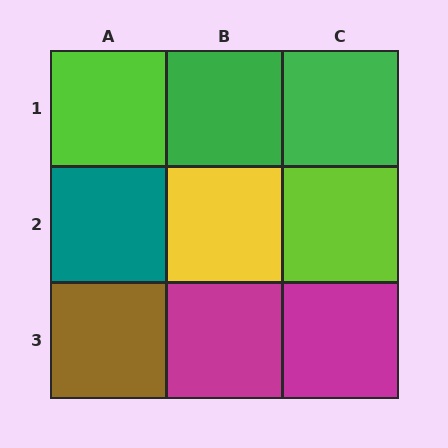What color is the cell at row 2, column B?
Yellow.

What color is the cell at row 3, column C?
Magenta.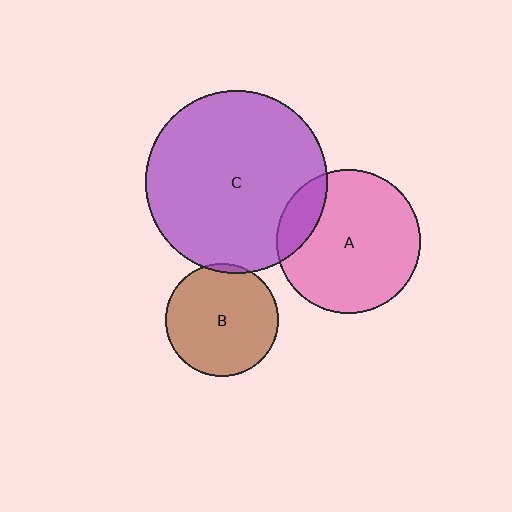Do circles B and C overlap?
Yes.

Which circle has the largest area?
Circle C (purple).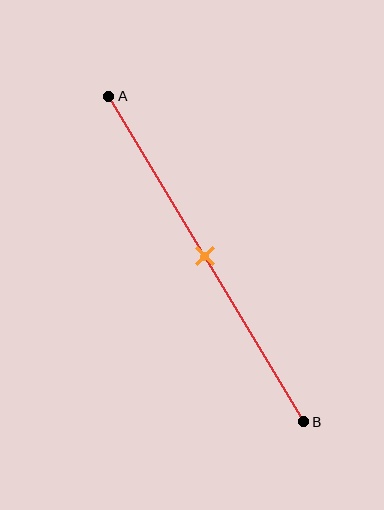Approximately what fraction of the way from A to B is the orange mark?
The orange mark is approximately 50% of the way from A to B.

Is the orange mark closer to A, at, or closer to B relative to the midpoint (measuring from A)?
The orange mark is approximately at the midpoint of segment AB.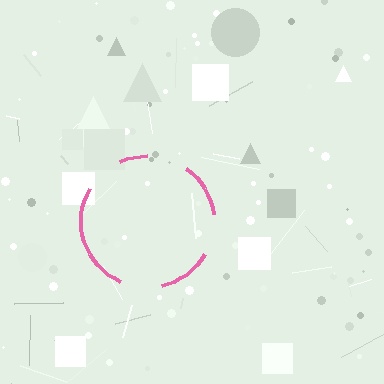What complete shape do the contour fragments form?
The contour fragments form a circle.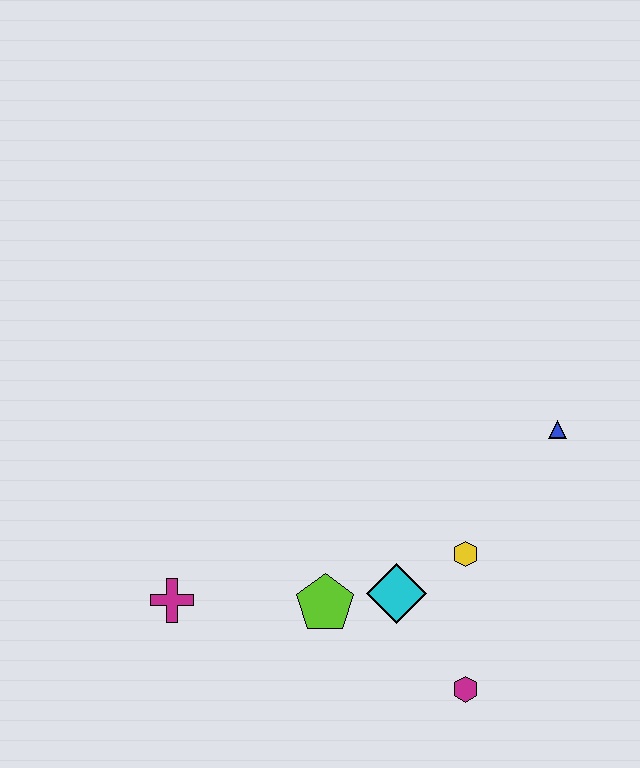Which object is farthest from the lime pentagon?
The blue triangle is farthest from the lime pentagon.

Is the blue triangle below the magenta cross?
No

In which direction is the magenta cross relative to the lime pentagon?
The magenta cross is to the left of the lime pentagon.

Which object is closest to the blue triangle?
The yellow hexagon is closest to the blue triangle.